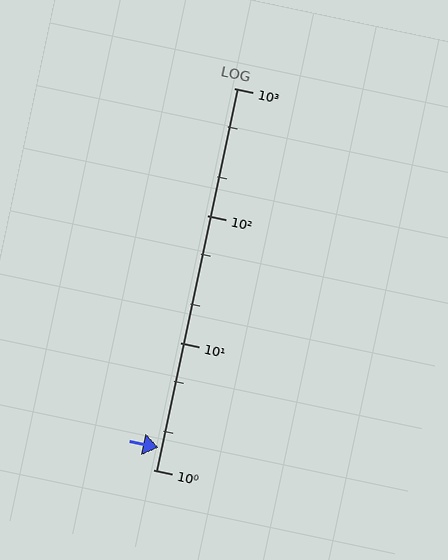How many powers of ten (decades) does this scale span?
The scale spans 3 decades, from 1 to 1000.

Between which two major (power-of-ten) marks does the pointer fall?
The pointer is between 1 and 10.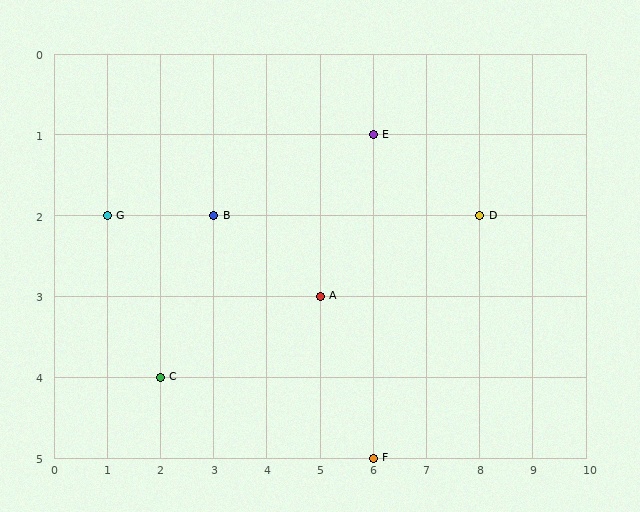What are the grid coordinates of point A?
Point A is at grid coordinates (5, 3).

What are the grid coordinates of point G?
Point G is at grid coordinates (1, 2).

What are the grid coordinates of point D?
Point D is at grid coordinates (8, 2).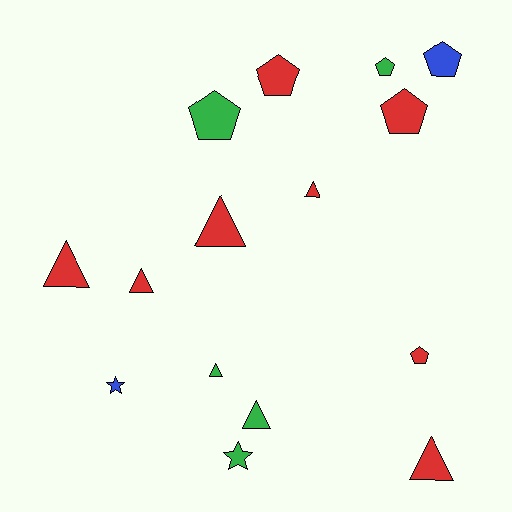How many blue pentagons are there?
There is 1 blue pentagon.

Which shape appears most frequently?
Triangle, with 7 objects.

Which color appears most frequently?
Red, with 8 objects.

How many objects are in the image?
There are 15 objects.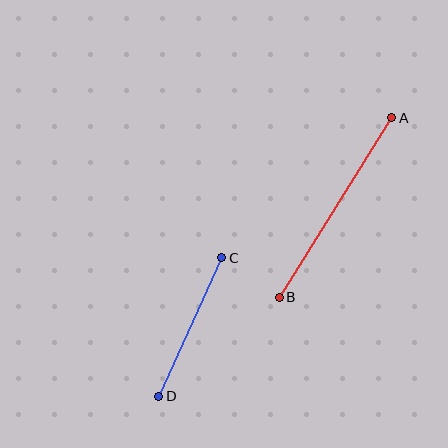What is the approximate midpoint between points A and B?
The midpoint is at approximately (335, 207) pixels.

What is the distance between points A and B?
The distance is approximately 212 pixels.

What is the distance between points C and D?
The distance is approximately 152 pixels.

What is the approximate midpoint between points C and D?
The midpoint is at approximately (190, 327) pixels.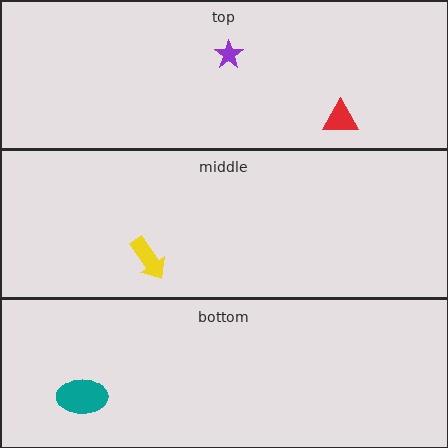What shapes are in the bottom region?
The teal ellipse.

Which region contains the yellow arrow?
The middle region.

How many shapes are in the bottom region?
1.